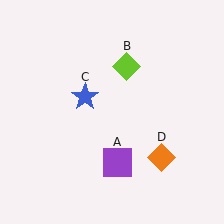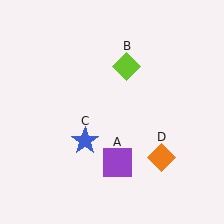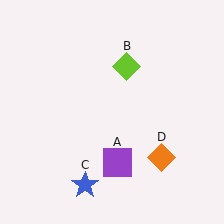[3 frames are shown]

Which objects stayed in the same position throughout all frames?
Purple square (object A) and lime diamond (object B) and orange diamond (object D) remained stationary.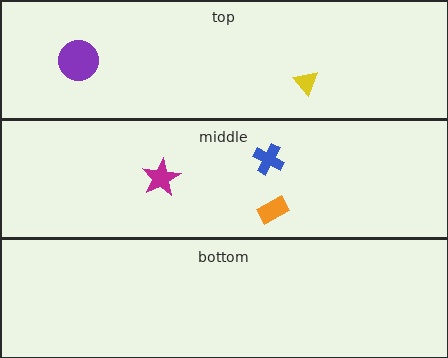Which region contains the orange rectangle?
The middle region.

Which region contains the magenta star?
The middle region.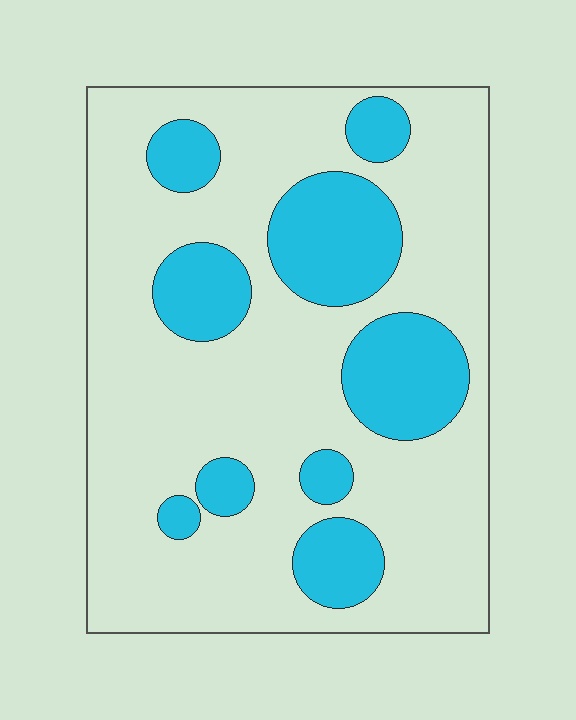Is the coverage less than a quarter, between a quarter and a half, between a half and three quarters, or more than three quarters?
Between a quarter and a half.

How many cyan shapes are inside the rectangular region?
9.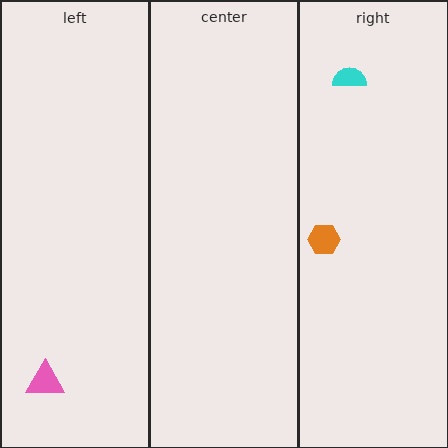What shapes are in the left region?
The pink triangle.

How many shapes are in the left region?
1.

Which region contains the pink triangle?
The left region.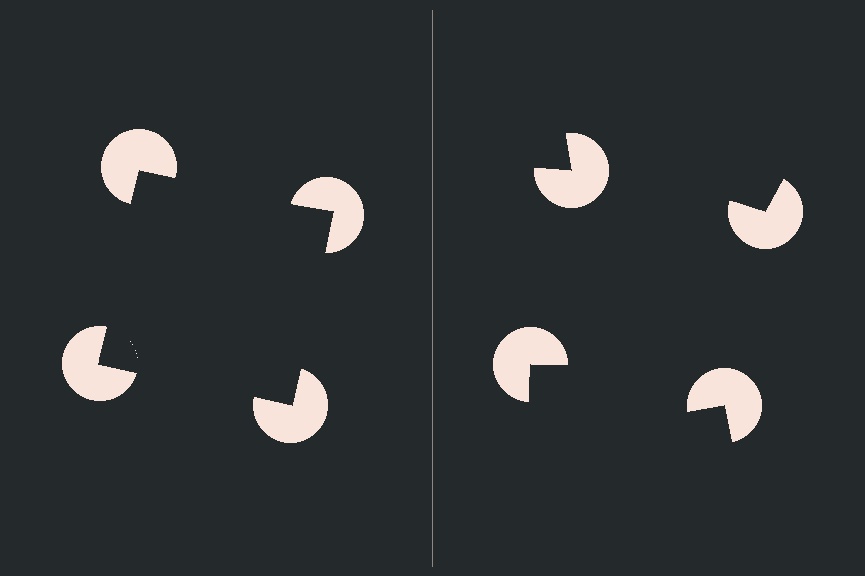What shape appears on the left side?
An illusory square.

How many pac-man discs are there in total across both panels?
8 — 4 on each side.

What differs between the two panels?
The pac-man discs are positioned identically on both sides; only the wedge orientations differ. On the left they align to a square; on the right they are misaligned.